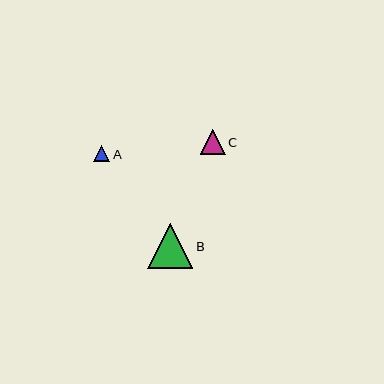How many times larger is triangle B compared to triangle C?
Triangle B is approximately 1.8 times the size of triangle C.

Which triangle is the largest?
Triangle B is the largest with a size of approximately 45 pixels.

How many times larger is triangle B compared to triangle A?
Triangle B is approximately 2.8 times the size of triangle A.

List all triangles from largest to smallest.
From largest to smallest: B, C, A.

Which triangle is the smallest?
Triangle A is the smallest with a size of approximately 16 pixels.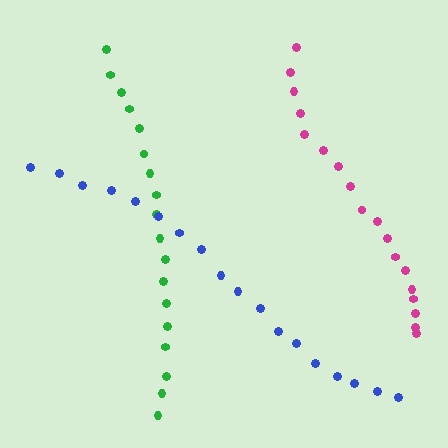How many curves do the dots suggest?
There are 3 distinct paths.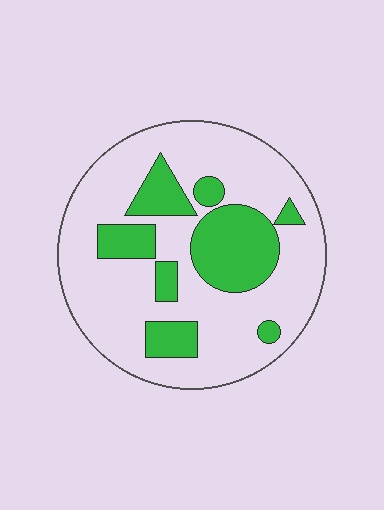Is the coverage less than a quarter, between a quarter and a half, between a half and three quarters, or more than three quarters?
Between a quarter and a half.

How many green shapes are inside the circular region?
8.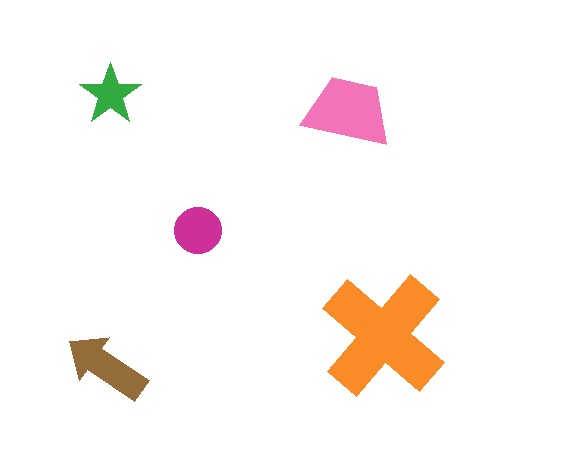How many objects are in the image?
There are 5 objects in the image.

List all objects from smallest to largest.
The green star, the magenta circle, the brown arrow, the pink trapezoid, the orange cross.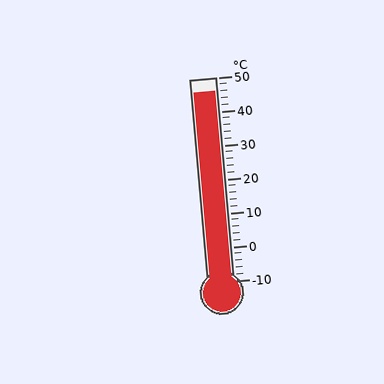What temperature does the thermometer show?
The thermometer shows approximately 46°C.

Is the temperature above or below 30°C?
The temperature is above 30°C.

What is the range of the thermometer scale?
The thermometer scale ranges from -10°C to 50°C.